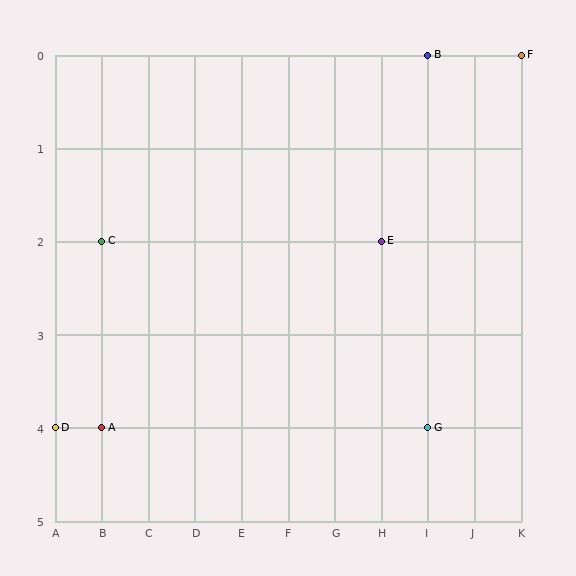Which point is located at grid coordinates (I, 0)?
Point B is at (I, 0).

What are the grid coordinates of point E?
Point E is at grid coordinates (H, 2).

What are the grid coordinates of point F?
Point F is at grid coordinates (K, 0).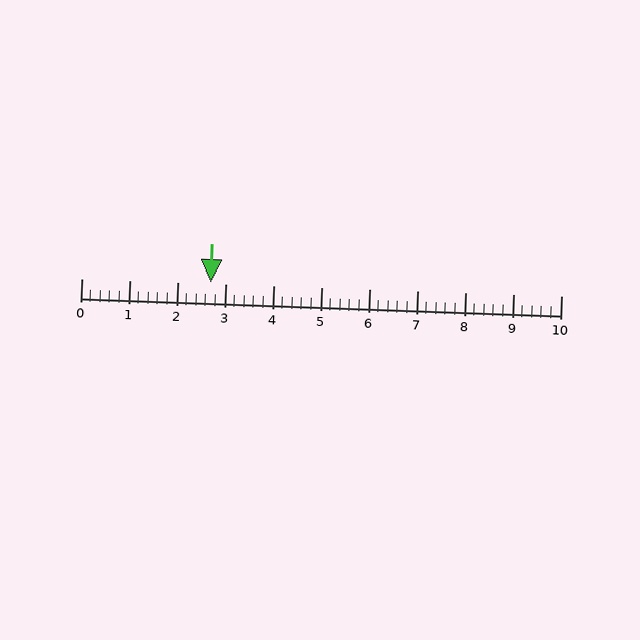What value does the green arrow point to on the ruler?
The green arrow points to approximately 2.7.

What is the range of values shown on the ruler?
The ruler shows values from 0 to 10.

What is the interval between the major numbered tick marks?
The major tick marks are spaced 1 units apart.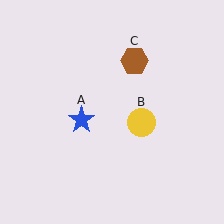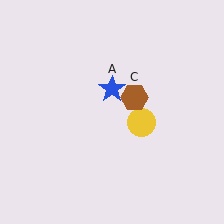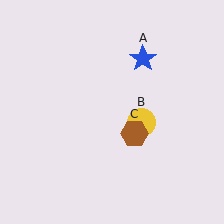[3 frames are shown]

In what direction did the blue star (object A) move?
The blue star (object A) moved up and to the right.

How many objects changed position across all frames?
2 objects changed position: blue star (object A), brown hexagon (object C).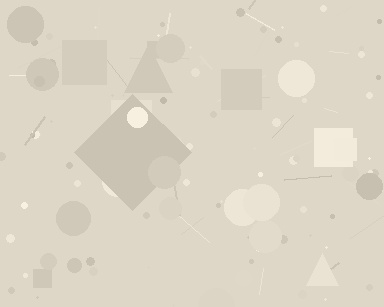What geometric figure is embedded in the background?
A diamond is embedded in the background.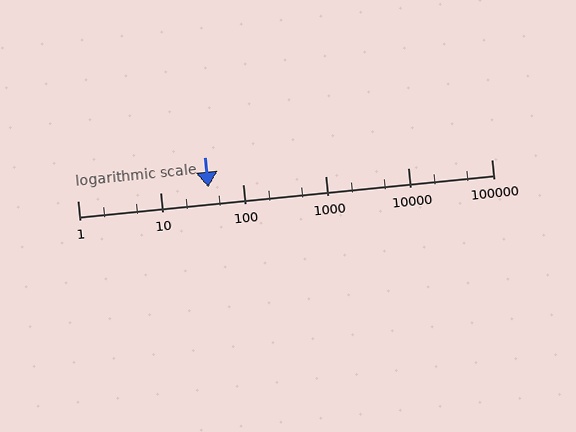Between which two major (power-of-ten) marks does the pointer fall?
The pointer is between 10 and 100.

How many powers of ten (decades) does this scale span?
The scale spans 5 decades, from 1 to 100000.